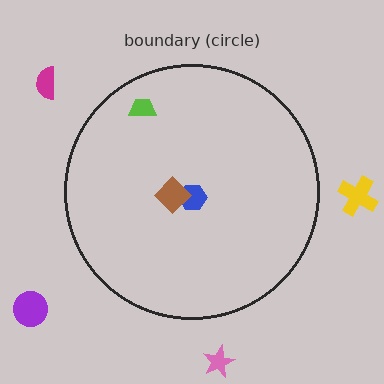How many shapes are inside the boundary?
3 inside, 4 outside.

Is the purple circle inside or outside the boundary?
Outside.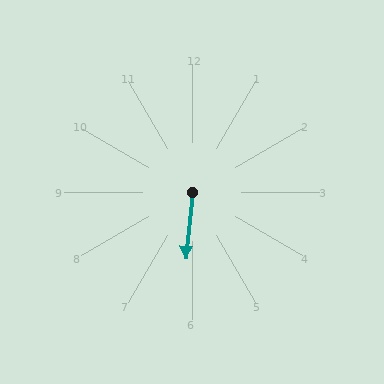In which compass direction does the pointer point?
South.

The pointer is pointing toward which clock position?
Roughly 6 o'clock.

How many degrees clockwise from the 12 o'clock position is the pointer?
Approximately 186 degrees.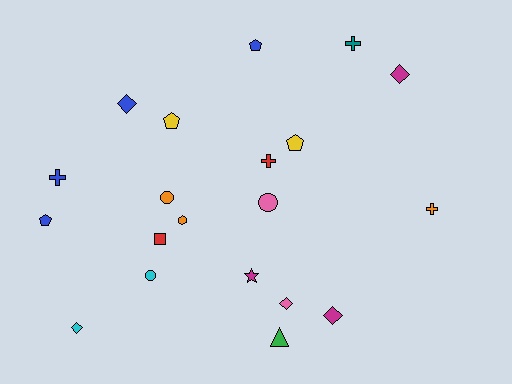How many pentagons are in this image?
There are 4 pentagons.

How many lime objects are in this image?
There are no lime objects.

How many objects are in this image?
There are 20 objects.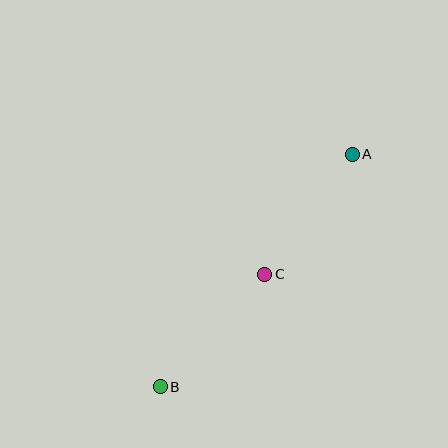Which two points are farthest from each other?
Points A and B are farthest from each other.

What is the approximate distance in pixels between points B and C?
The distance between B and C is approximately 154 pixels.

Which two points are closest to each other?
Points A and C are closest to each other.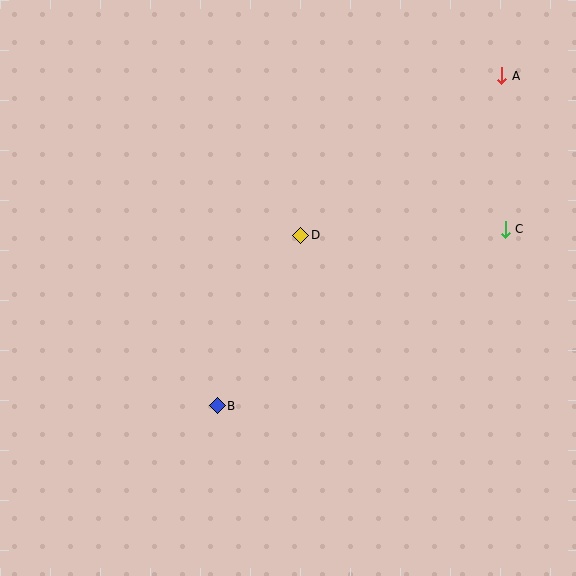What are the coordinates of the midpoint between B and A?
The midpoint between B and A is at (360, 241).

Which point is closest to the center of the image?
Point D at (301, 235) is closest to the center.